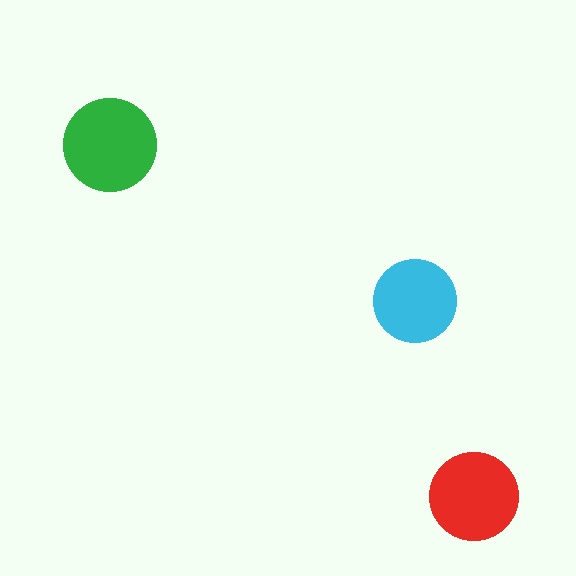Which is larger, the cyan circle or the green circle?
The green one.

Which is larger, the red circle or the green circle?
The green one.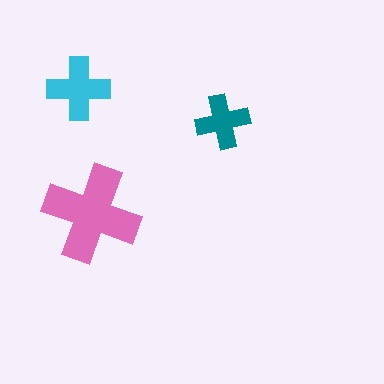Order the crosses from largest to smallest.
the pink one, the cyan one, the teal one.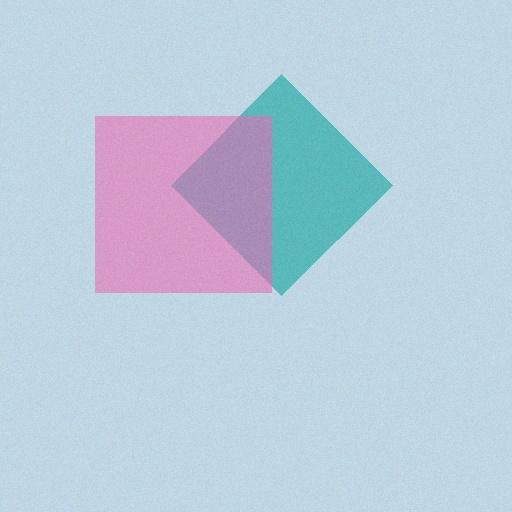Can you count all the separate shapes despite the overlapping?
Yes, there are 2 separate shapes.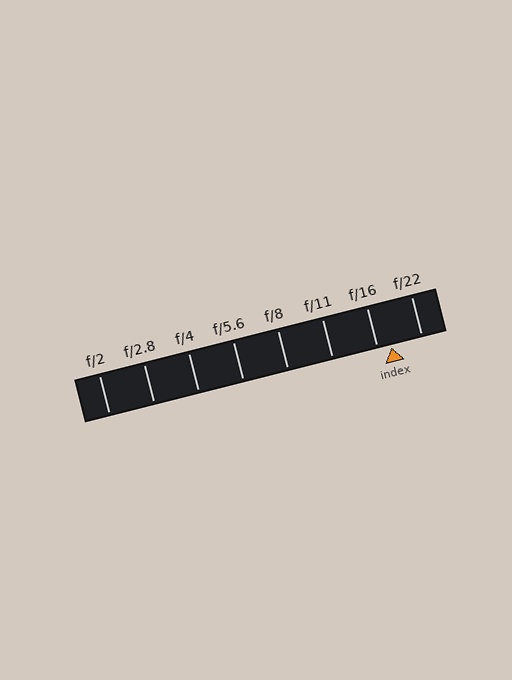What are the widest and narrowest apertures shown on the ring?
The widest aperture shown is f/2 and the narrowest is f/22.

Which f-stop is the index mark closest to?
The index mark is closest to f/16.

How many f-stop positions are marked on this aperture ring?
There are 8 f-stop positions marked.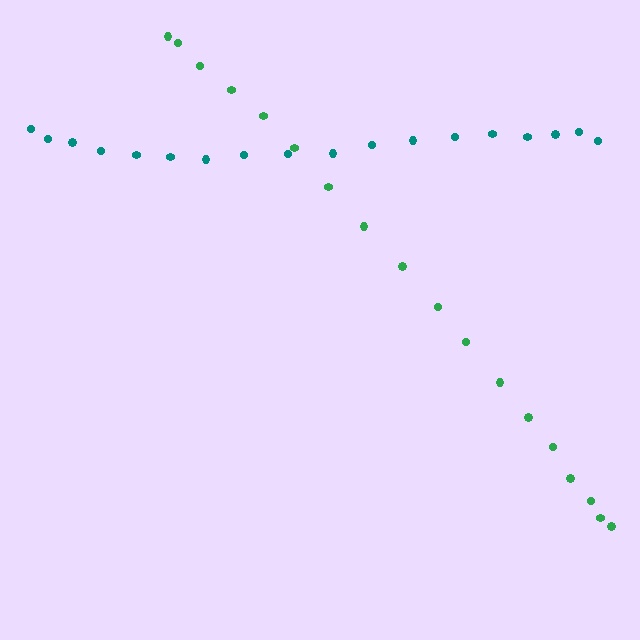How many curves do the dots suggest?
There are 2 distinct paths.